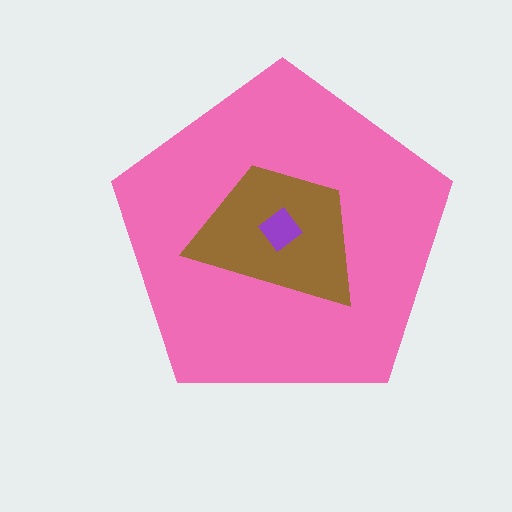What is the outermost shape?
The pink pentagon.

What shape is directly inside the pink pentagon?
The brown trapezoid.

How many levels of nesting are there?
3.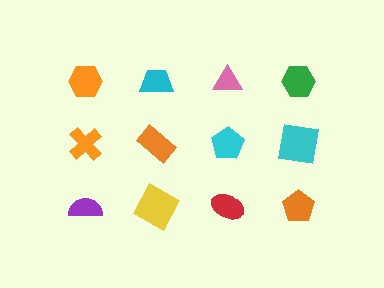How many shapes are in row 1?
4 shapes.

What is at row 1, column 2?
A cyan trapezoid.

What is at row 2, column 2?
An orange rectangle.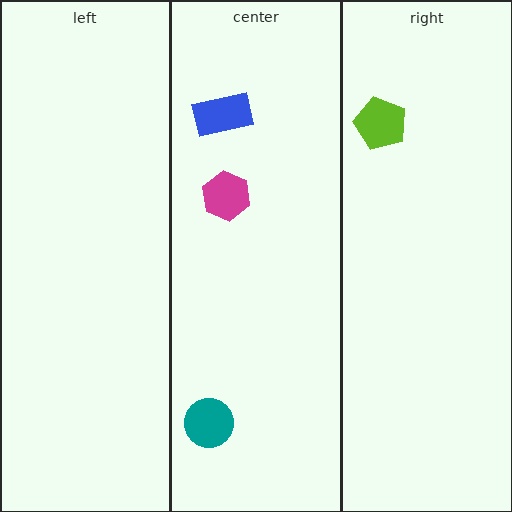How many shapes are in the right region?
1.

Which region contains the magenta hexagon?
The center region.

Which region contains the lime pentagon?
The right region.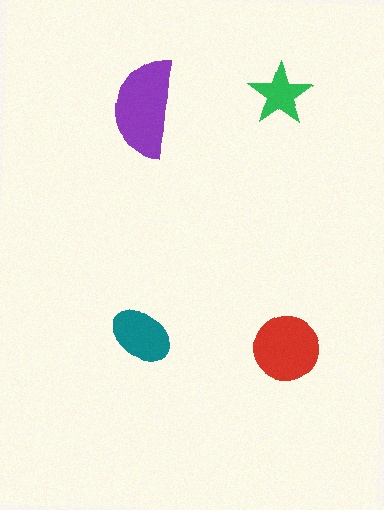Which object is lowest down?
The red circle is bottommost.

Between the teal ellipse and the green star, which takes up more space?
The teal ellipse.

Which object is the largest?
The purple semicircle.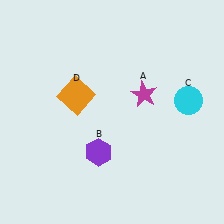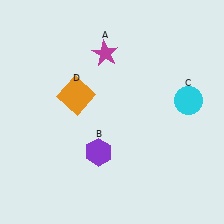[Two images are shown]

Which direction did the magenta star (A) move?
The magenta star (A) moved up.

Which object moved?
The magenta star (A) moved up.